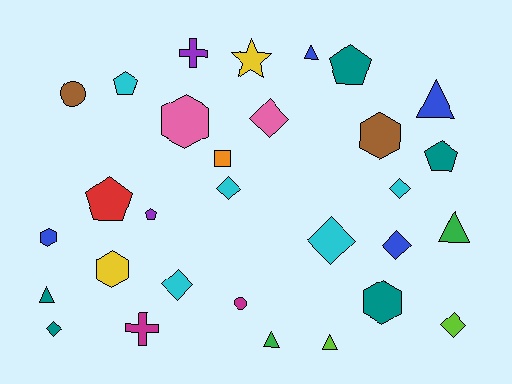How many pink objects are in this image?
There are 2 pink objects.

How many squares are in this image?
There is 1 square.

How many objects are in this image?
There are 30 objects.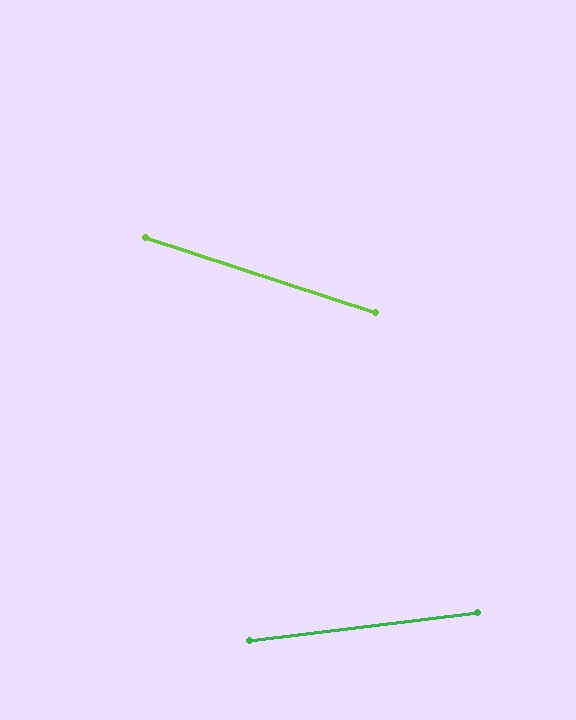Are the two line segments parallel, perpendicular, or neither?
Neither parallel nor perpendicular — they differ by about 25°.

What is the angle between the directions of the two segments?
Approximately 25 degrees.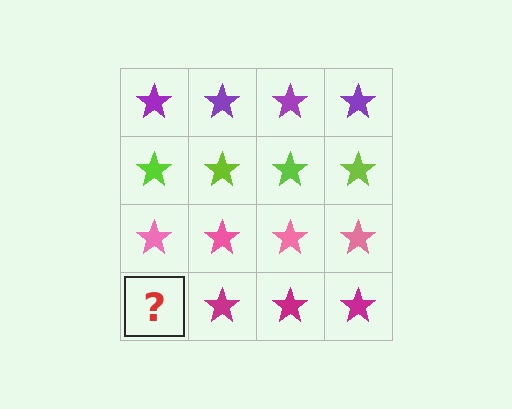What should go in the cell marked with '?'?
The missing cell should contain a magenta star.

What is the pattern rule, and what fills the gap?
The rule is that each row has a consistent color. The gap should be filled with a magenta star.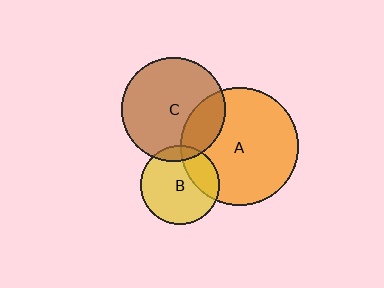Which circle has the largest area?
Circle A (orange).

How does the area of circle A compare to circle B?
Approximately 2.2 times.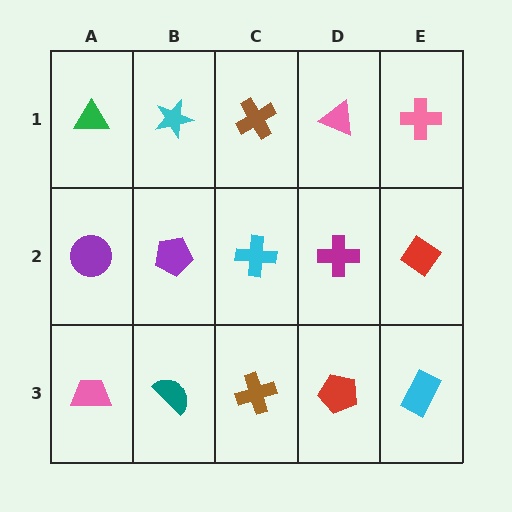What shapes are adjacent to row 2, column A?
A green triangle (row 1, column A), a pink trapezoid (row 3, column A), a purple pentagon (row 2, column B).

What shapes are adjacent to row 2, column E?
A pink cross (row 1, column E), a cyan rectangle (row 3, column E), a magenta cross (row 2, column D).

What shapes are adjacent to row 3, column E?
A red diamond (row 2, column E), a red pentagon (row 3, column D).